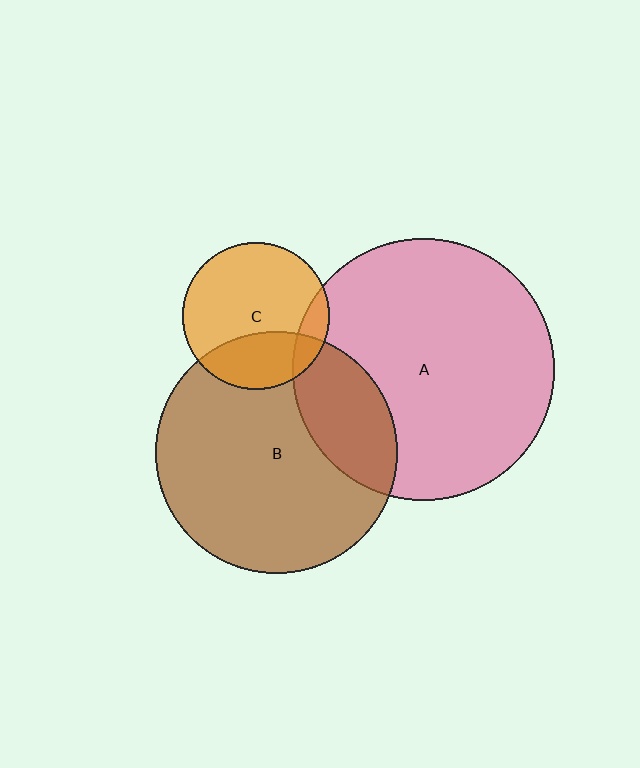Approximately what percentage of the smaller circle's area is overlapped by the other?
Approximately 10%.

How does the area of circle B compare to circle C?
Approximately 2.7 times.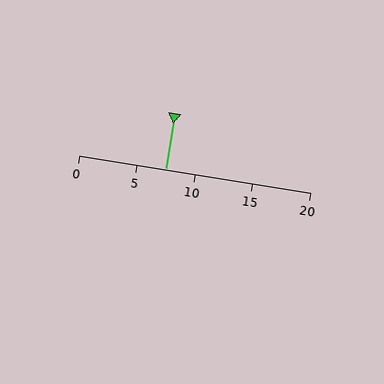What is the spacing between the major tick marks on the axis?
The major ticks are spaced 5 apart.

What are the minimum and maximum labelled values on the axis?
The axis runs from 0 to 20.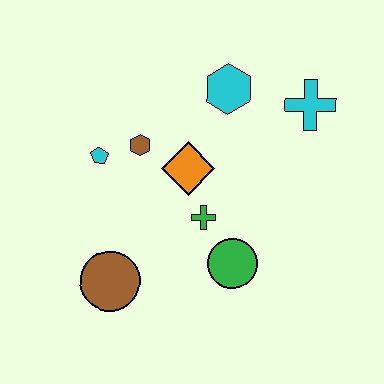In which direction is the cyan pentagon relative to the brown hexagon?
The cyan pentagon is to the left of the brown hexagon.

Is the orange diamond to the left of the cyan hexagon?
Yes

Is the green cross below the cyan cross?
Yes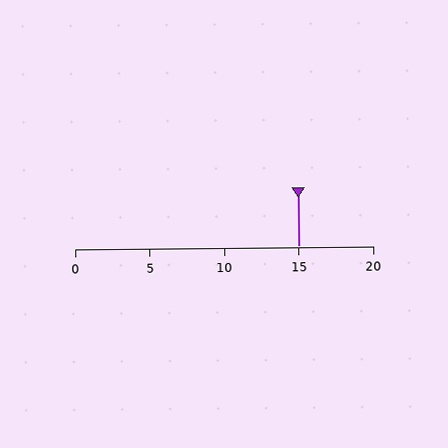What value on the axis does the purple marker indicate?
The marker indicates approximately 15.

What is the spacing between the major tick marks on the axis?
The major ticks are spaced 5 apart.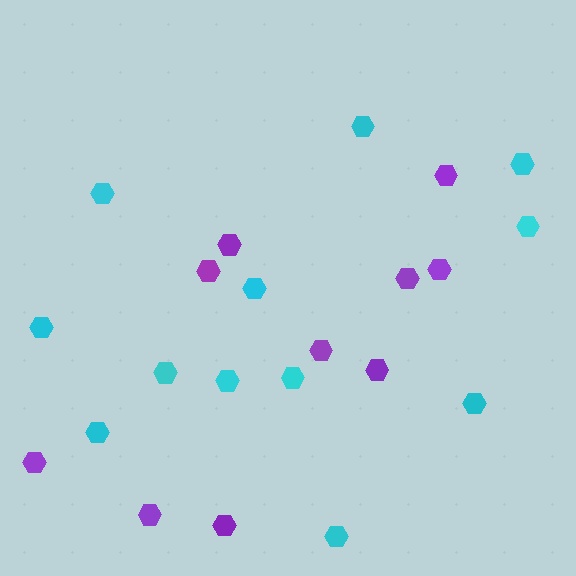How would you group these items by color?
There are 2 groups: one group of purple hexagons (10) and one group of cyan hexagons (12).